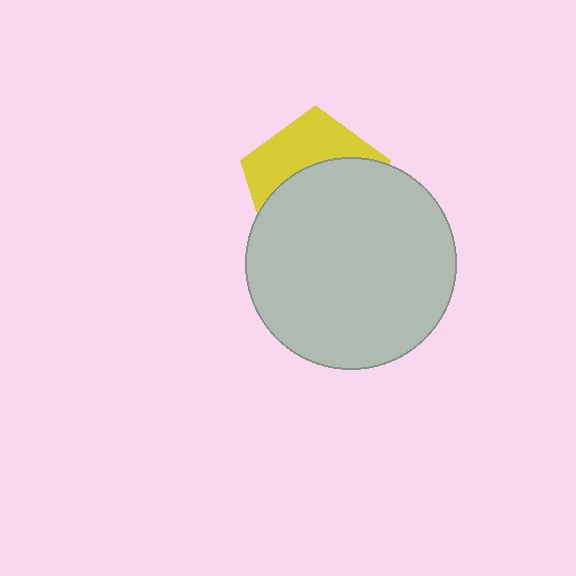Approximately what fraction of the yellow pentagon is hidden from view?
Roughly 61% of the yellow pentagon is hidden behind the light gray circle.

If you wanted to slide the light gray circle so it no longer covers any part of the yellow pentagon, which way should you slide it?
Slide it down — that is the most direct way to separate the two shapes.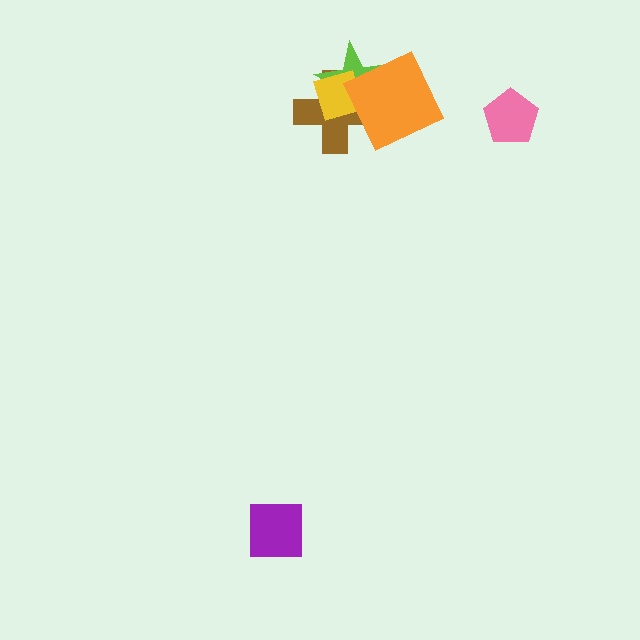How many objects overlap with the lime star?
3 objects overlap with the lime star.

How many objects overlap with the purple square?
0 objects overlap with the purple square.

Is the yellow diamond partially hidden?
Yes, it is partially covered by another shape.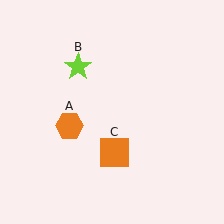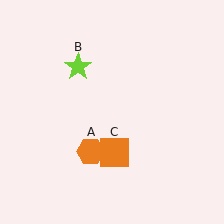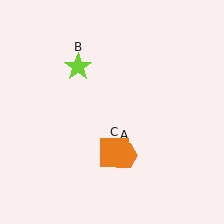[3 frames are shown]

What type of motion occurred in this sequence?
The orange hexagon (object A) rotated counterclockwise around the center of the scene.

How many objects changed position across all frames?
1 object changed position: orange hexagon (object A).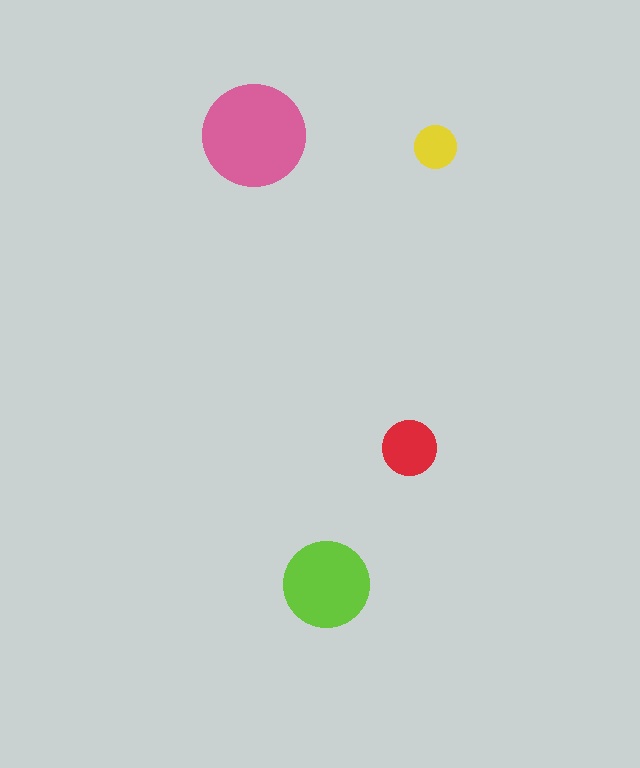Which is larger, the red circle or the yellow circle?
The red one.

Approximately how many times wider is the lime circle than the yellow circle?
About 2 times wider.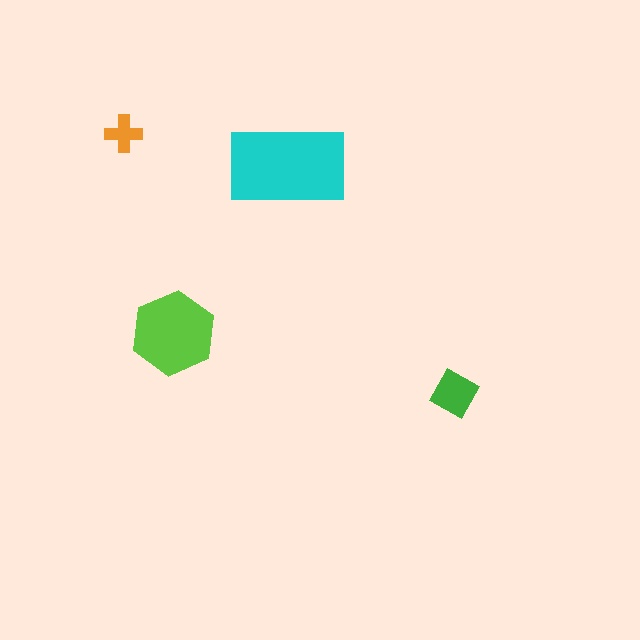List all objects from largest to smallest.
The cyan rectangle, the lime hexagon, the green square, the orange cross.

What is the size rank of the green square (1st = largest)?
3rd.